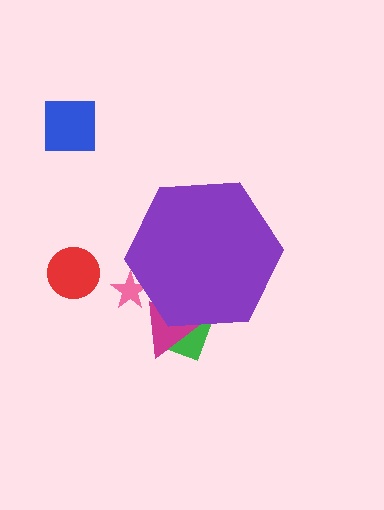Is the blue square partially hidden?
No, the blue square is fully visible.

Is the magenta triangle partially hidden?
Yes, the magenta triangle is partially hidden behind the purple hexagon.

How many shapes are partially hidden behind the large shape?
3 shapes are partially hidden.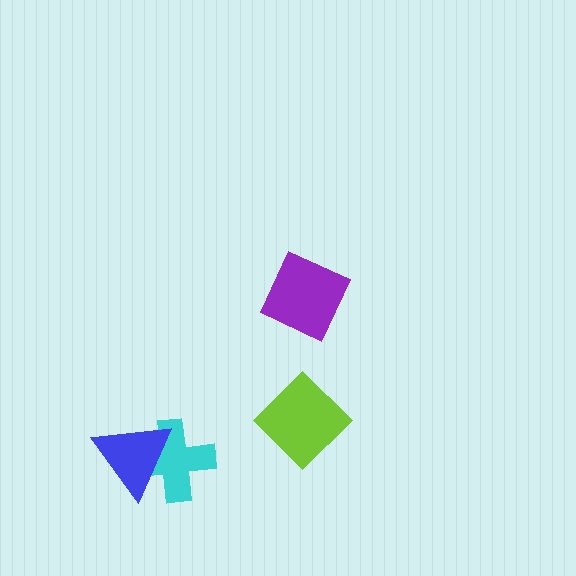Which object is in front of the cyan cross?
The blue triangle is in front of the cyan cross.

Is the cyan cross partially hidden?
Yes, it is partially covered by another shape.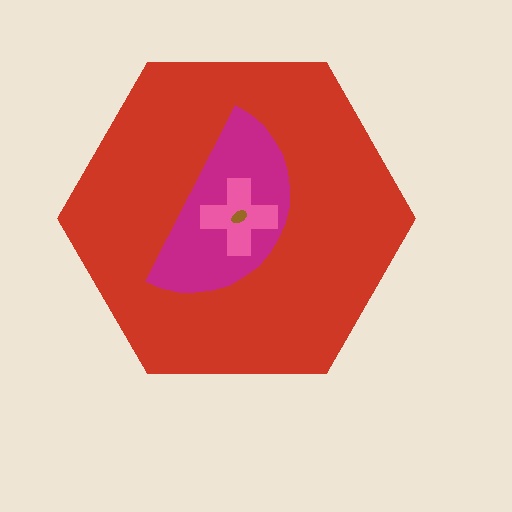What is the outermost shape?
The red hexagon.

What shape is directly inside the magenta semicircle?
The pink cross.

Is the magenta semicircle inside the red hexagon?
Yes.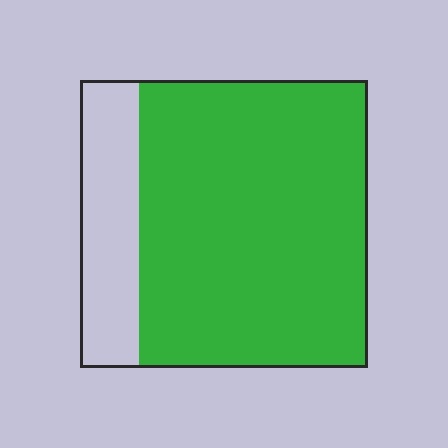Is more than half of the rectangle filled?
Yes.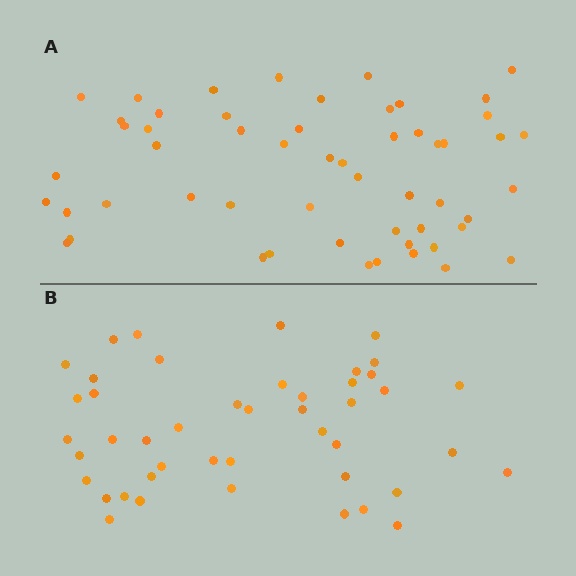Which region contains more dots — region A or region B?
Region A (the top region) has more dots.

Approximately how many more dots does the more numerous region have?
Region A has roughly 10 or so more dots than region B.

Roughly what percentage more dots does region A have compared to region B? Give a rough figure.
About 20% more.